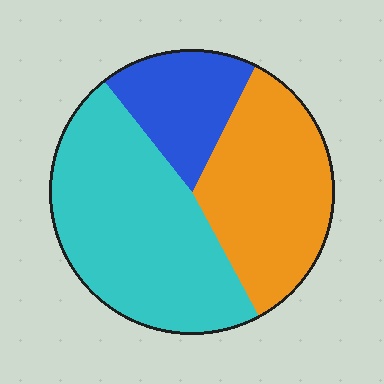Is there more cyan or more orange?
Cyan.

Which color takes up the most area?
Cyan, at roughly 45%.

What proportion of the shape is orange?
Orange covers 35% of the shape.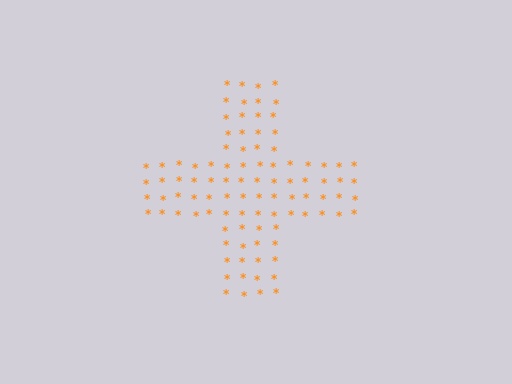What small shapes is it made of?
It is made of small asterisks.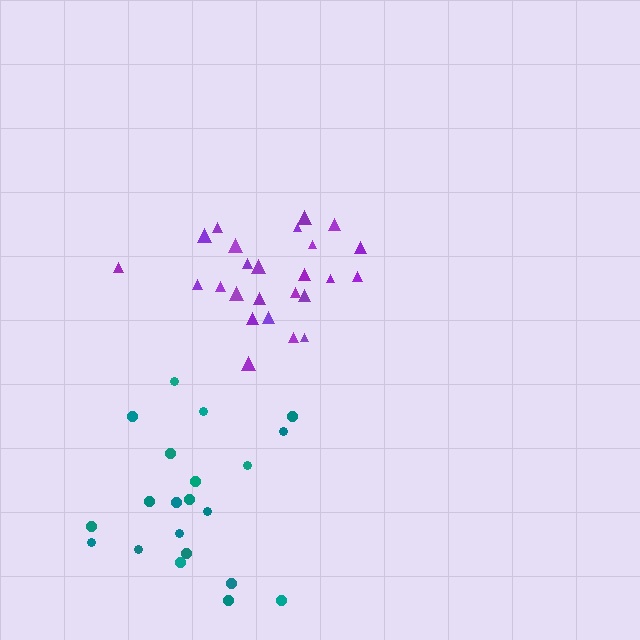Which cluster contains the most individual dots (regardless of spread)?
Purple (25).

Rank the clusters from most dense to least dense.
purple, teal.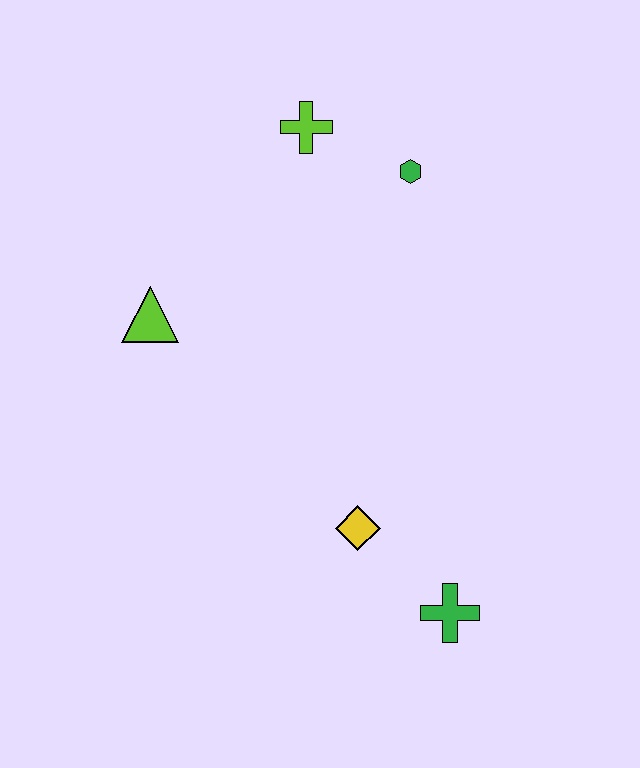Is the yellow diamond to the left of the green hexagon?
Yes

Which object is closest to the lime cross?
The green hexagon is closest to the lime cross.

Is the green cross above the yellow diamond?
No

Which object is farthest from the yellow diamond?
The lime cross is farthest from the yellow diamond.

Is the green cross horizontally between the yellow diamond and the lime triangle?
No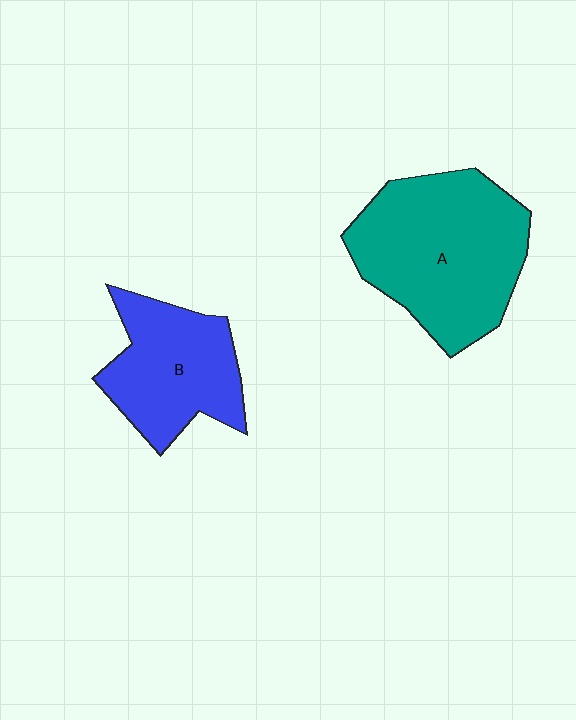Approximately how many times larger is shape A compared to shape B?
Approximately 1.5 times.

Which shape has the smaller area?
Shape B (blue).